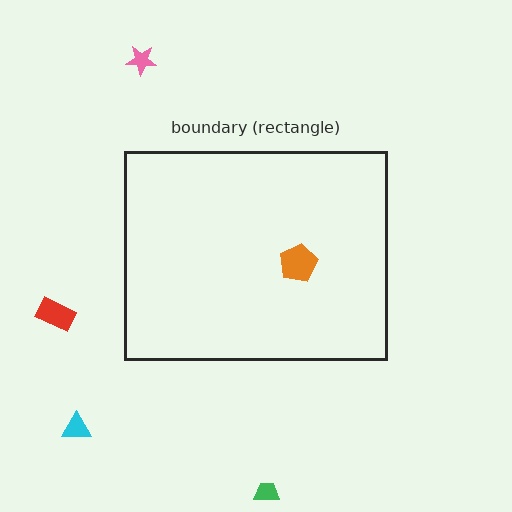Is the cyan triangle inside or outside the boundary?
Outside.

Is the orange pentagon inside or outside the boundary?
Inside.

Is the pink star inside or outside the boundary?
Outside.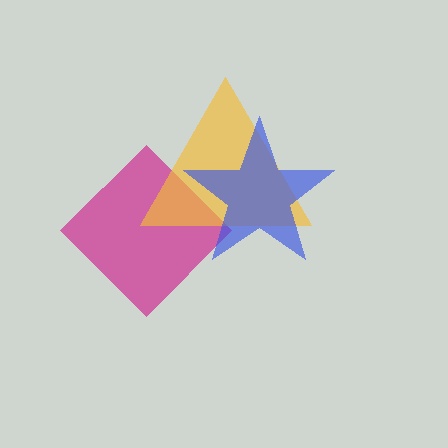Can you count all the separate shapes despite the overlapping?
Yes, there are 3 separate shapes.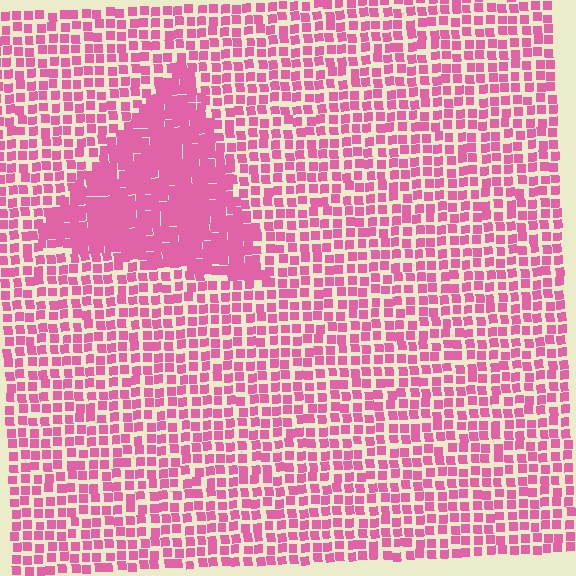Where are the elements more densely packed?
The elements are more densely packed inside the triangle boundary.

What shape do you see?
I see a triangle.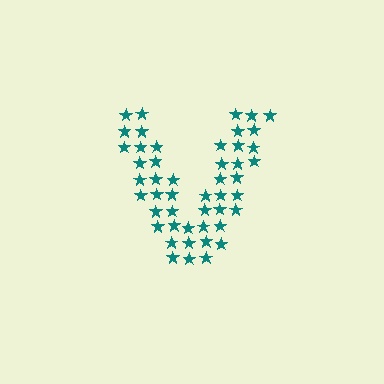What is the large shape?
The large shape is the letter V.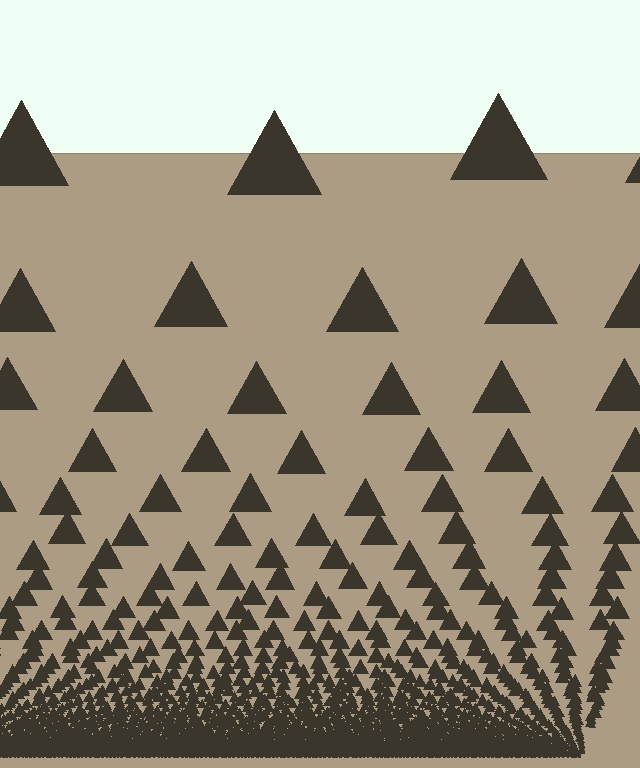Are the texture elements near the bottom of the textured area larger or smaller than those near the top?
Smaller. The gradient is inverted — elements near the bottom are smaller and denser.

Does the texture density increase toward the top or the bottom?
Density increases toward the bottom.